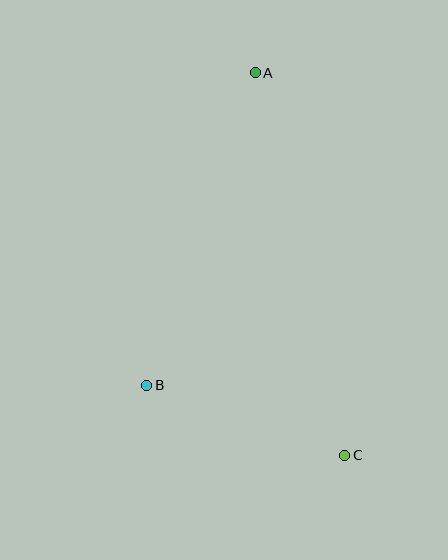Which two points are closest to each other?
Points B and C are closest to each other.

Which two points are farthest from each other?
Points A and C are farthest from each other.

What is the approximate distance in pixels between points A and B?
The distance between A and B is approximately 331 pixels.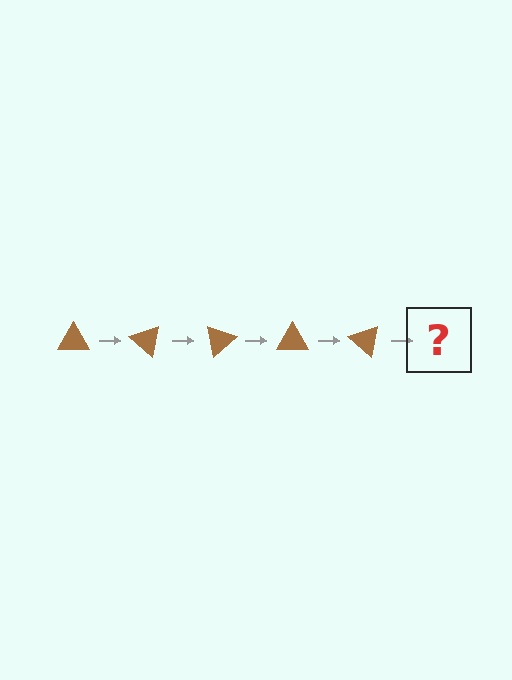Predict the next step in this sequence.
The next step is a brown triangle rotated 200 degrees.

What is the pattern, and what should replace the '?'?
The pattern is that the triangle rotates 40 degrees each step. The '?' should be a brown triangle rotated 200 degrees.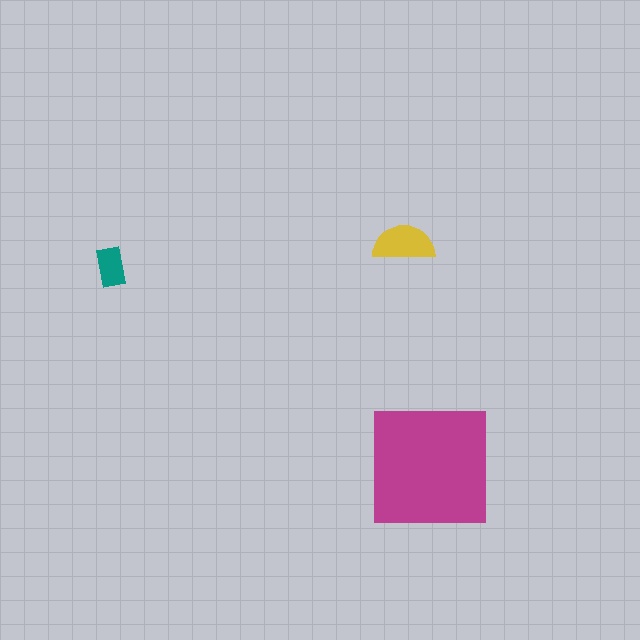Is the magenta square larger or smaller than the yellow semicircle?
Larger.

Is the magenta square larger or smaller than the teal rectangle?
Larger.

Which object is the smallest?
The teal rectangle.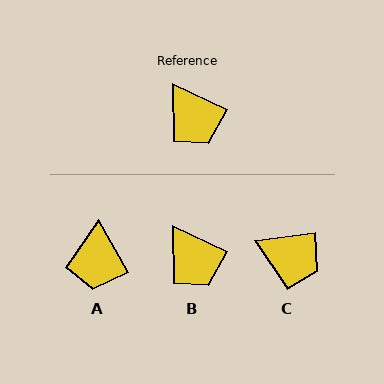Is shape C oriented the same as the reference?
No, it is off by about 34 degrees.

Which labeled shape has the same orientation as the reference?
B.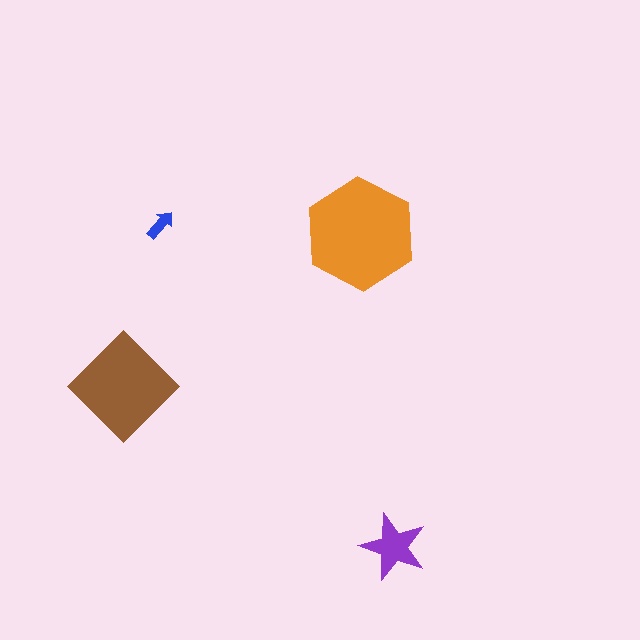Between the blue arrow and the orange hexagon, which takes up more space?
The orange hexagon.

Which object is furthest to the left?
The brown diamond is leftmost.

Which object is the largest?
The orange hexagon.